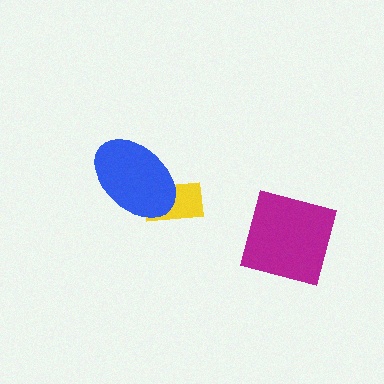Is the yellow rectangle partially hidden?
Yes, it is partially covered by another shape.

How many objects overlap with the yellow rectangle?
1 object overlaps with the yellow rectangle.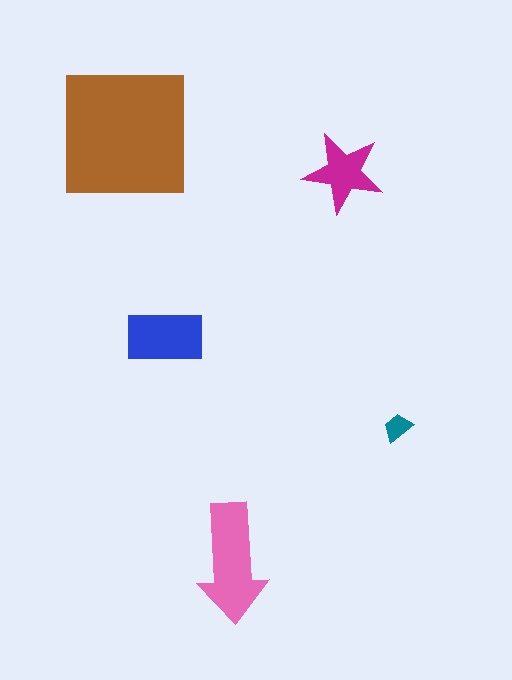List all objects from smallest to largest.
The teal trapezoid, the magenta star, the blue rectangle, the pink arrow, the brown square.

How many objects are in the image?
There are 5 objects in the image.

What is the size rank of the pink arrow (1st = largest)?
2nd.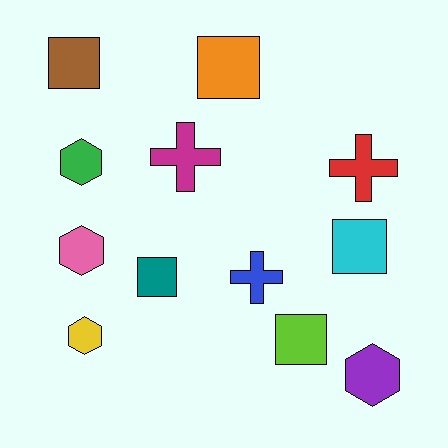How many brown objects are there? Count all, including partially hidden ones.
There is 1 brown object.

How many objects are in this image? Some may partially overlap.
There are 12 objects.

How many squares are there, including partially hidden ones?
There are 5 squares.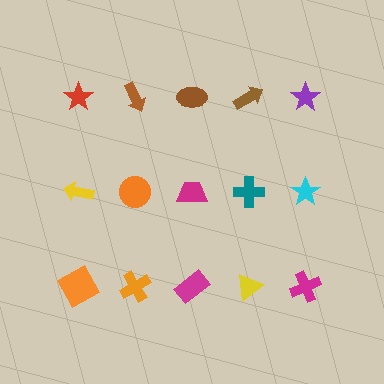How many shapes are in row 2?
5 shapes.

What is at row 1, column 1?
A red star.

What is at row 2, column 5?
A cyan star.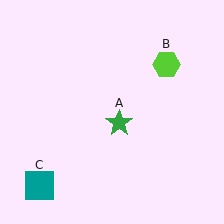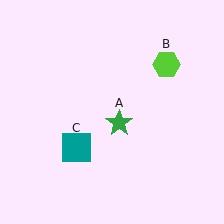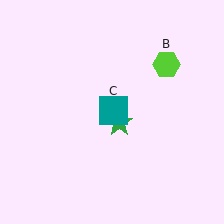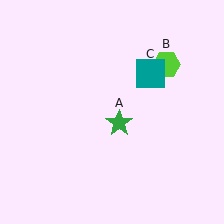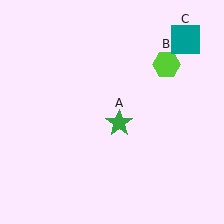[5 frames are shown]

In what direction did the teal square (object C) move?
The teal square (object C) moved up and to the right.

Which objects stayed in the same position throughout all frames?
Green star (object A) and lime hexagon (object B) remained stationary.